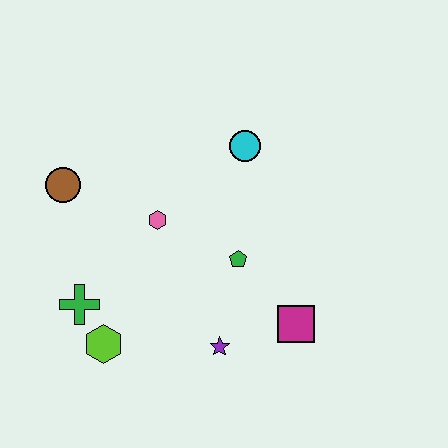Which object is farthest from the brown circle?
The magenta square is farthest from the brown circle.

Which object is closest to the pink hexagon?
The green pentagon is closest to the pink hexagon.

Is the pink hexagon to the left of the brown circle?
No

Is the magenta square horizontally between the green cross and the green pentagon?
No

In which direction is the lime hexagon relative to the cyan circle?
The lime hexagon is below the cyan circle.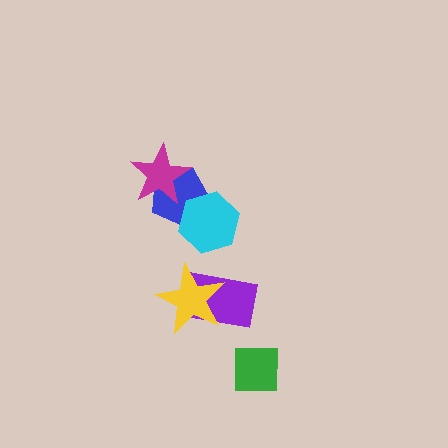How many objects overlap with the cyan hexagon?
1 object overlaps with the cyan hexagon.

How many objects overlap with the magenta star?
1 object overlaps with the magenta star.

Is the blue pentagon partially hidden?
Yes, it is partially covered by another shape.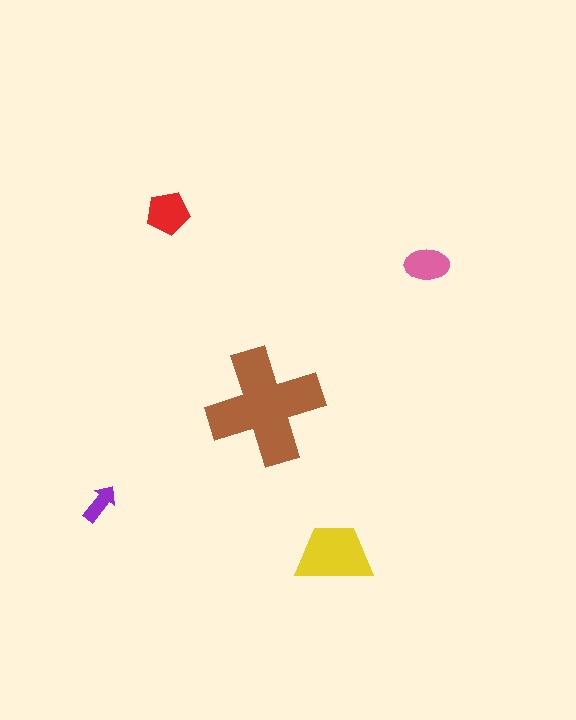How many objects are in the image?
There are 5 objects in the image.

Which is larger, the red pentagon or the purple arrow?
The red pentagon.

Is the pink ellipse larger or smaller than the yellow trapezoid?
Smaller.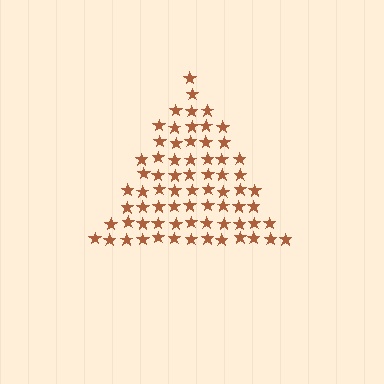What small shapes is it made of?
It is made of small stars.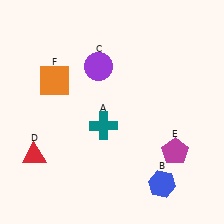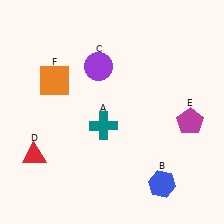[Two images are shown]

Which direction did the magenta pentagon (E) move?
The magenta pentagon (E) moved up.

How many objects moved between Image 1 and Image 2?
1 object moved between the two images.